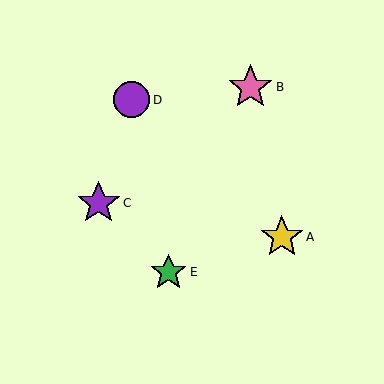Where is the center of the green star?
The center of the green star is at (169, 272).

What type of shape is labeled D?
Shape D is a purple circle.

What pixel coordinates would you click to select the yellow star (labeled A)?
Click at (282, 237) to select the yellow star A.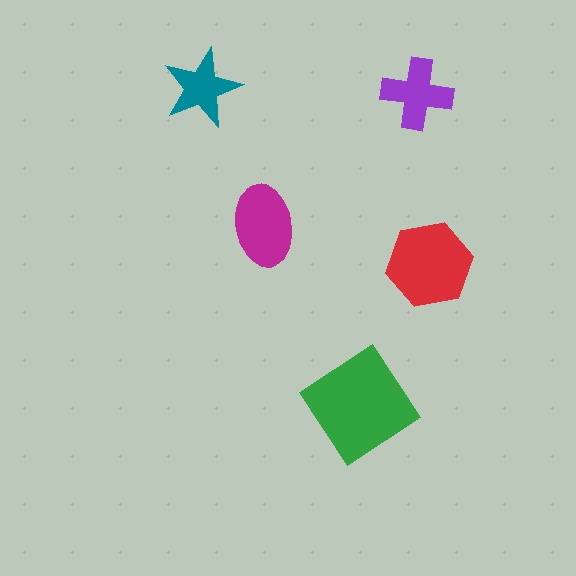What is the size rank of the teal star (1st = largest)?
5th.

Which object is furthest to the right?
The red hexagon is rightmost.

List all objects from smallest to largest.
The teal star, the purple cross, the magenta ellipse, the red hexagon, the green diamond.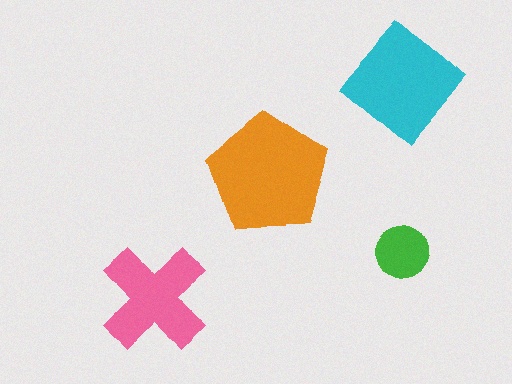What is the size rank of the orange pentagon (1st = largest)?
1st.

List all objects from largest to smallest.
The orange pentagon, the cyan diamond, the pink cross, the green circle.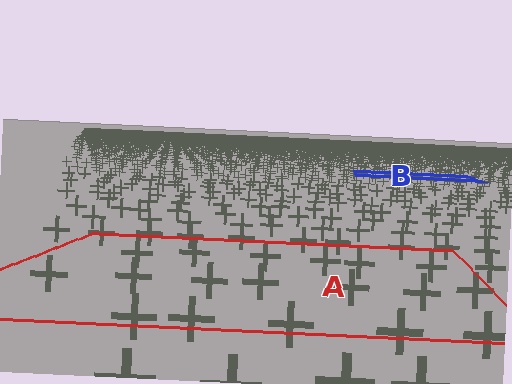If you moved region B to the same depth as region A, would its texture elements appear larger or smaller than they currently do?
They would appear larger. At a closer depth, the same texture elements are projected at a bigger on-screen size.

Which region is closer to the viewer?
Region A is closer. The texture elements there are larger and more spread out.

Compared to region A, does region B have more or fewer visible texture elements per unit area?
Region B has more texture elements per unit area — they are packed more densely because it is farther away.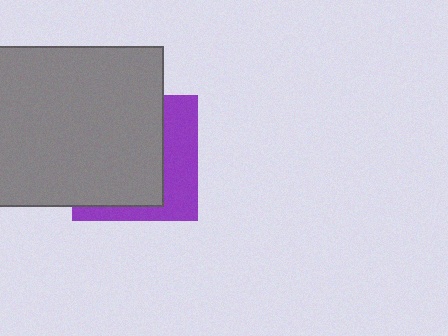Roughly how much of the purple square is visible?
A small part of it is visible (roughly 35%).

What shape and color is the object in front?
The object in front is a gray rectangle.